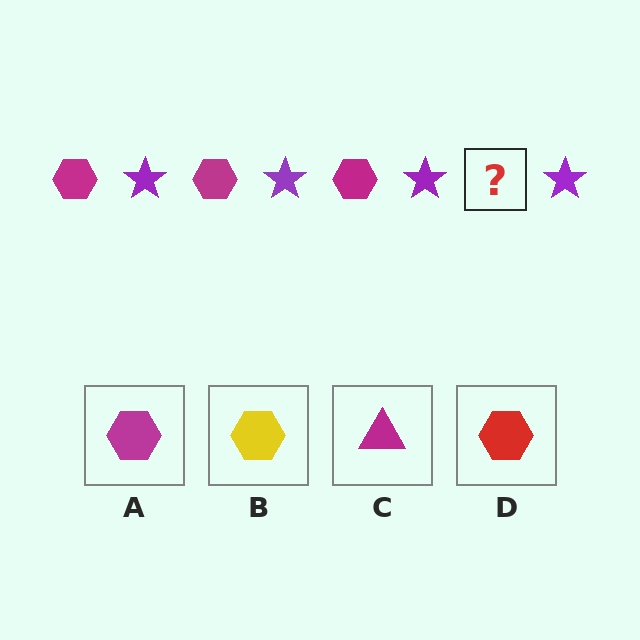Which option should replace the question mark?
Option A.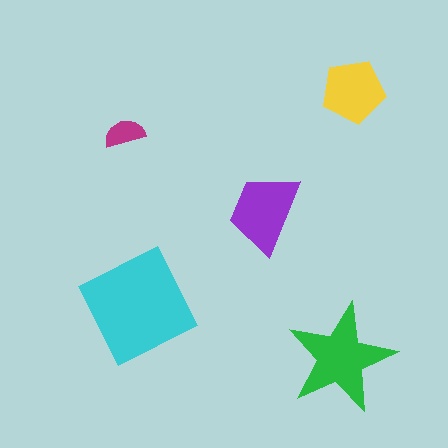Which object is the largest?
The cyan square.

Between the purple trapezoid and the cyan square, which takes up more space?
The cyan square.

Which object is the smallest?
The magenta semicircle.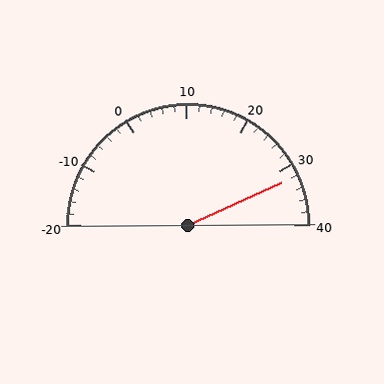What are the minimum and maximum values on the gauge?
The gauge ranges from -20 to 40.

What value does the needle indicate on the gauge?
The needle indicates approximately 32.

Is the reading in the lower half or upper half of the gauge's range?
The reading is in the upper half of the range (-20 to 40).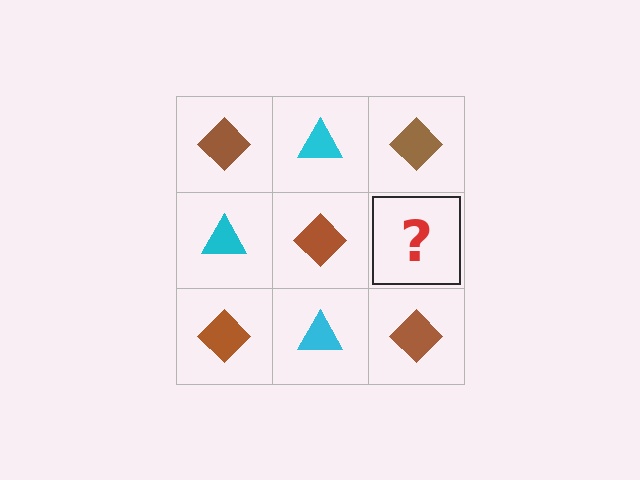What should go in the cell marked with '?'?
The missing cell should contain a cyan triangle.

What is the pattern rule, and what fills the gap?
The rule is that it alternates brown diamond and cyan triangle in a checkerboard pattern. The gap should be filled with a cyan triangle.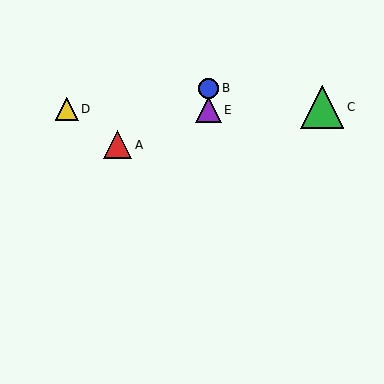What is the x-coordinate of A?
Object A is at x≈118.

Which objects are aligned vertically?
Objects B, E are aligned vertically.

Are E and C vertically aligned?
No, E is at x≈208 and C is at x≈322.